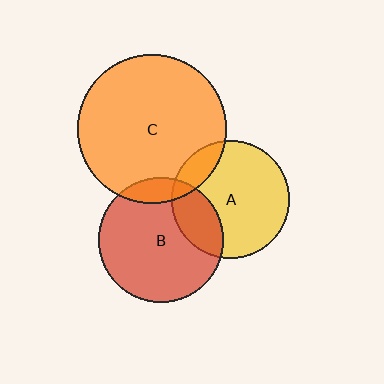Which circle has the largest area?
Circle C (orange).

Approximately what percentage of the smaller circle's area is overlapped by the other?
Approximately 15%.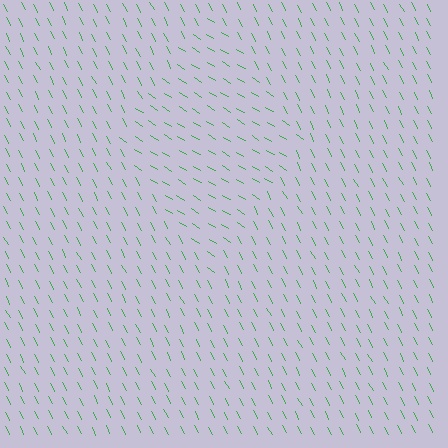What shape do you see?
I see a diamond.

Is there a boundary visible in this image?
Yes, there is a texture boundary formed by a change in line orientation.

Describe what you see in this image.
The image is filled with small green line segments. A diamond region in the image has lines oriented differently from the surrounding lines, creating a visible texture boundary.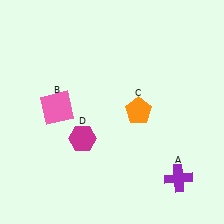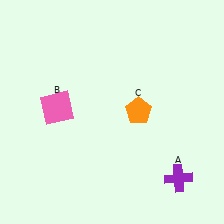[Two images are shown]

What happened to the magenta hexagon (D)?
The magenta hexagon (D) was removed in Image 2. It was in the bottom-left area of Image 1.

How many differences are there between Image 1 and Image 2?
There is 1 difference between the two images.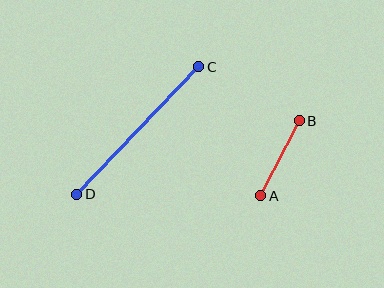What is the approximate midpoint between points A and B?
The midpoint is at approximately (280, 158) pixels.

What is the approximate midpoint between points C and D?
The midpoint is at approximately (138, 131) pixels.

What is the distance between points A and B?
The distance is approximately 84 pixels.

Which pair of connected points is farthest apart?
Points C and D are farthest apart.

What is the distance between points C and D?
The distance is approximately 176 pixels.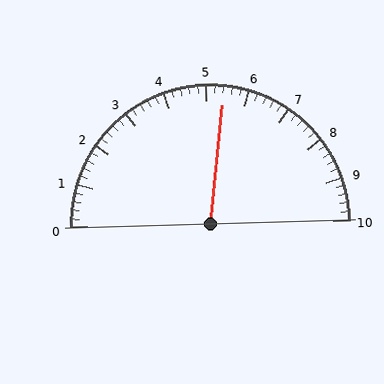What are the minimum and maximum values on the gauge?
The gauge ranges from 0 to 10.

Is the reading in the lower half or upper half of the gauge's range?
The reading is in the upper half of the range (0 to 10).